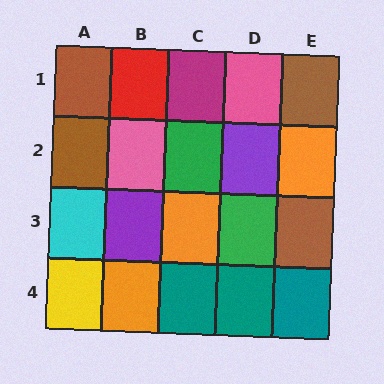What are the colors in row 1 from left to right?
Brown, red, magenta, pink, brown.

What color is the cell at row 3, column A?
Cyan.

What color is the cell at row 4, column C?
Teal.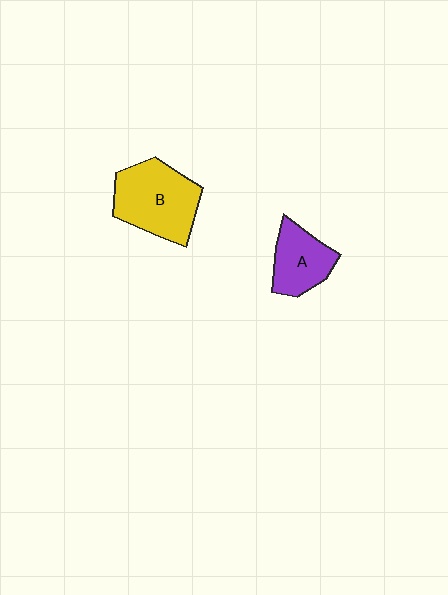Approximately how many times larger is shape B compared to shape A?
Approximately 1.6 times.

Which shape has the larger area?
Shape B (yellow).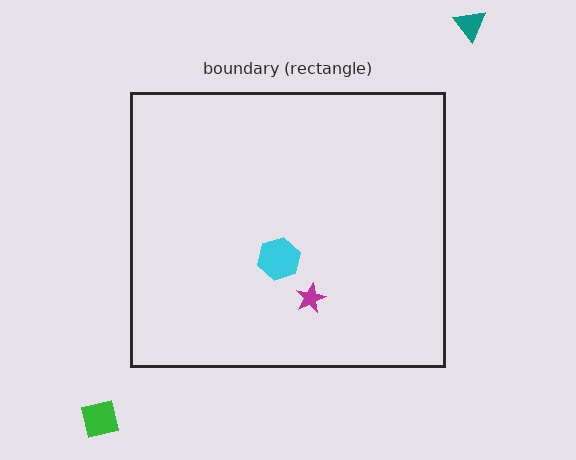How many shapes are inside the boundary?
2 inside, 2 outside.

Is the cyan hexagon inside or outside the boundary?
Inside.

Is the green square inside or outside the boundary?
Outside.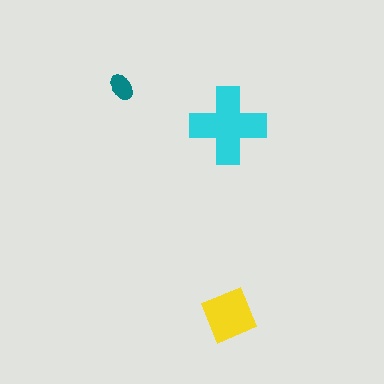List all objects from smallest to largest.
The teal ellipse, the yellow diamond, the cyan cross.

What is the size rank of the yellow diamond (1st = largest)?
2nd.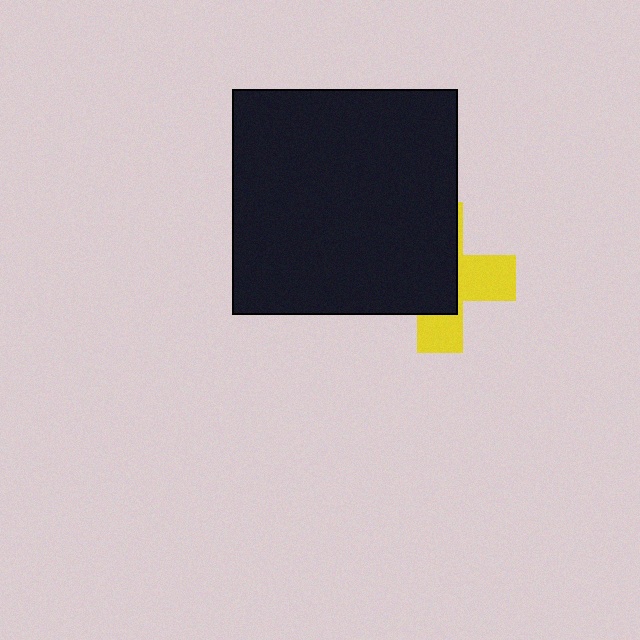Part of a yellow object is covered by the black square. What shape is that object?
It is a cross.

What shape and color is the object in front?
The object in front is a black square.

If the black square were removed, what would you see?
You would see the complete yellow cross.